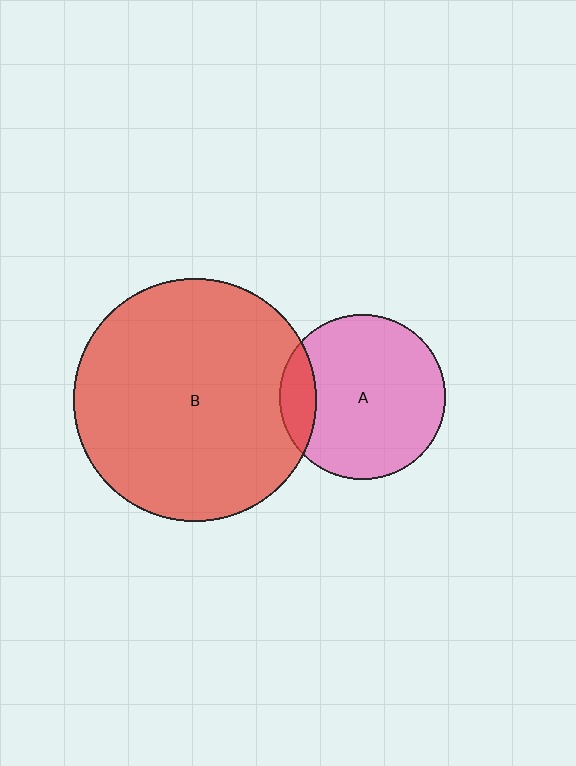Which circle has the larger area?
Circle B (red).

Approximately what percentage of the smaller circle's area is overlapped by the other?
Approximately 15%.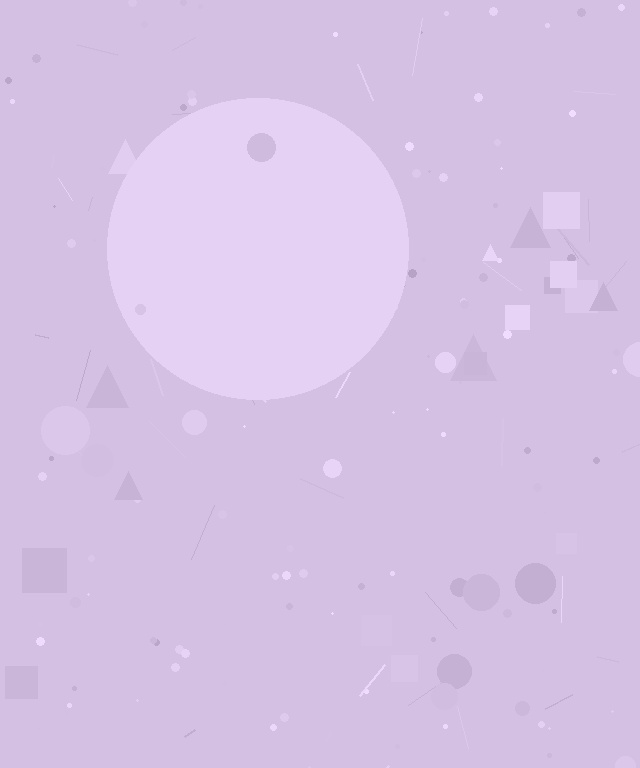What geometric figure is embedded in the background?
A circle is embedded in the background.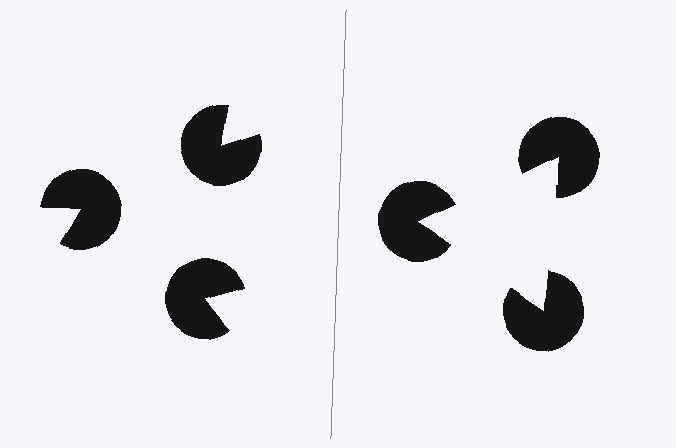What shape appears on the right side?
An illusory triangle.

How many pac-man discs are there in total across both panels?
6 — 3 on each side.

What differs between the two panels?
The pac-man discs are positioned identically on both sides; only the wedge orientations differ. On the right they align to a triangle; on the left they are misaligned.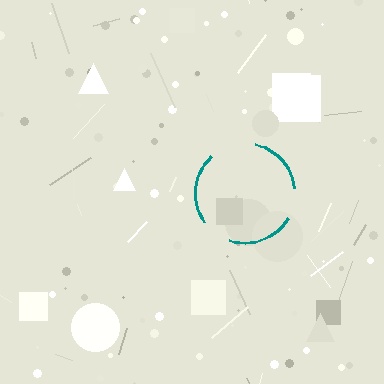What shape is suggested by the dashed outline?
The dashed outline suggests a circle.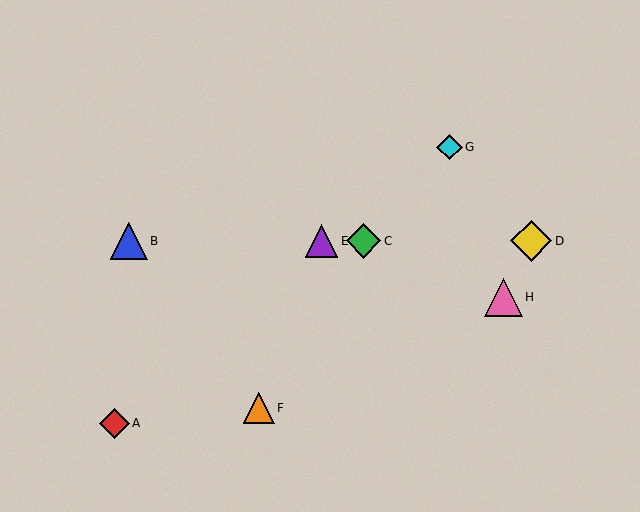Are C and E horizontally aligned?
Yes, both are at y≈241.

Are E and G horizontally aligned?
No, E is at y≈241 and G is at y≈147.